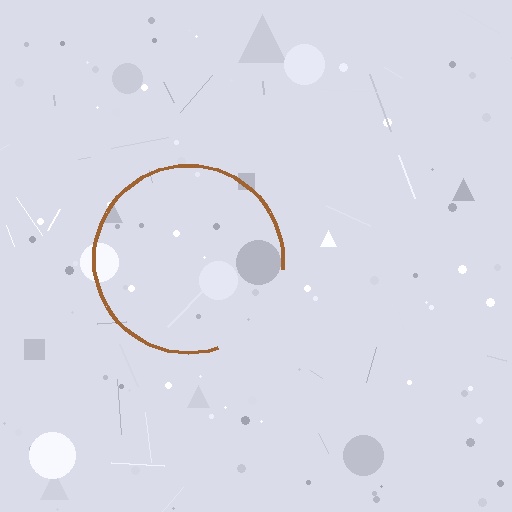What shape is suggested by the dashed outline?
The dashed outline suggests a circle.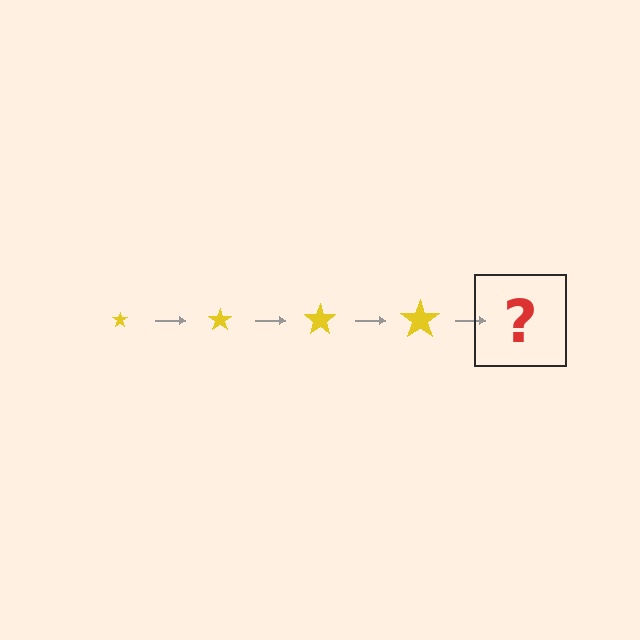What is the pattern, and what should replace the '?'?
The pattern is that the star gets progressively larger each step. The '?' should be a yellow star, larger than the previous one.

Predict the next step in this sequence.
The next step is a yellow star, larger than the previous one.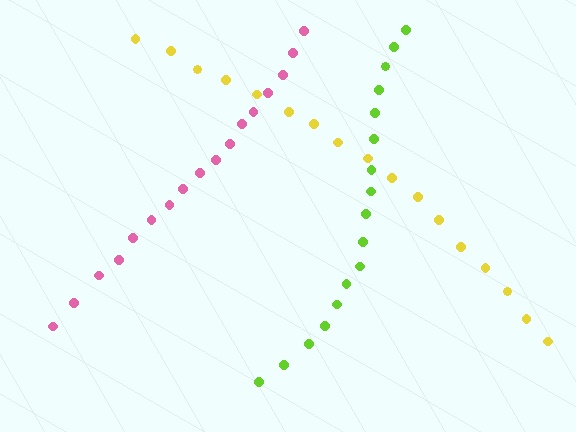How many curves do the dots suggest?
There are 3 distinct paths.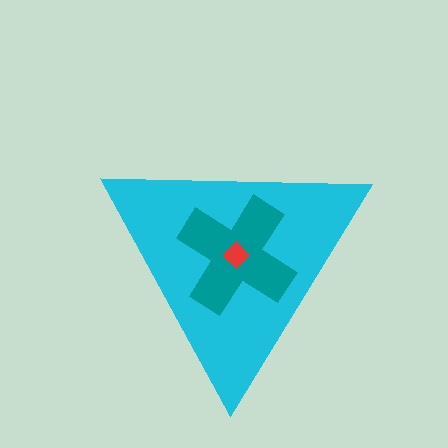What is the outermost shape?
The cyan triangle.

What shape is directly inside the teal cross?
The red diamond.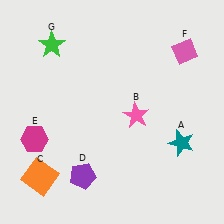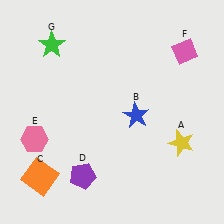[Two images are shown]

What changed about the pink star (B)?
In Image 1, B is pink. In Image 2, it changed to blue.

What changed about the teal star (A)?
In Image 1, A is teal. In Image 2, it changed to yellow.